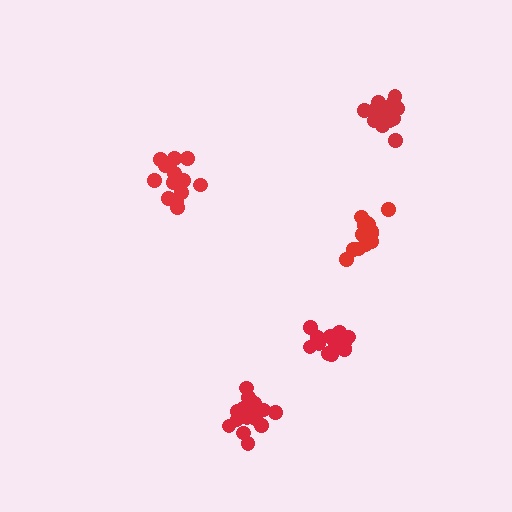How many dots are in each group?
Group 1: 14 dots, Group 2: 17 dots, Group 3: 14 dots, Group 4: 18 dots, Group 5: 14 dots (77 total).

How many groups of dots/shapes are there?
There are 5 groups.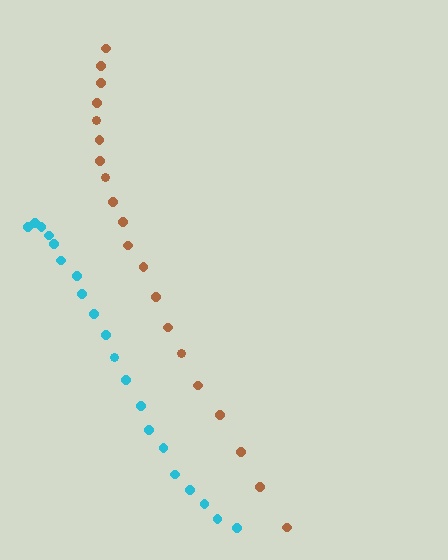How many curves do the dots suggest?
There are 2 distinct paths.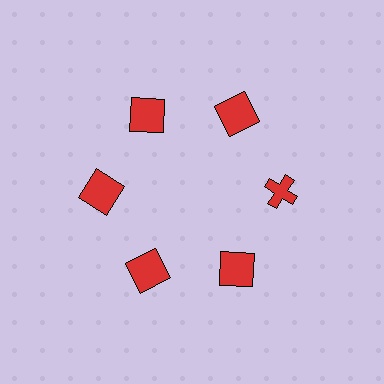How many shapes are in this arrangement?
There are 6 shapes arranged in a ring pattern.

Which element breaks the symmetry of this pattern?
The red cross at roughly the 3 o'clock position breaks the symmetry. All other shapes are red squares.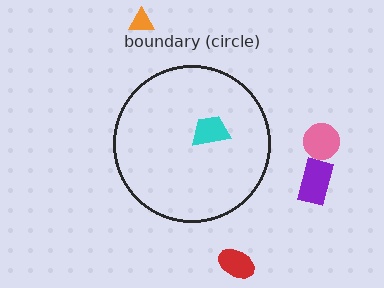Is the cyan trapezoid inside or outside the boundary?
Inside.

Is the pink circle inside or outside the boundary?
Outside.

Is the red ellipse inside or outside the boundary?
Outside.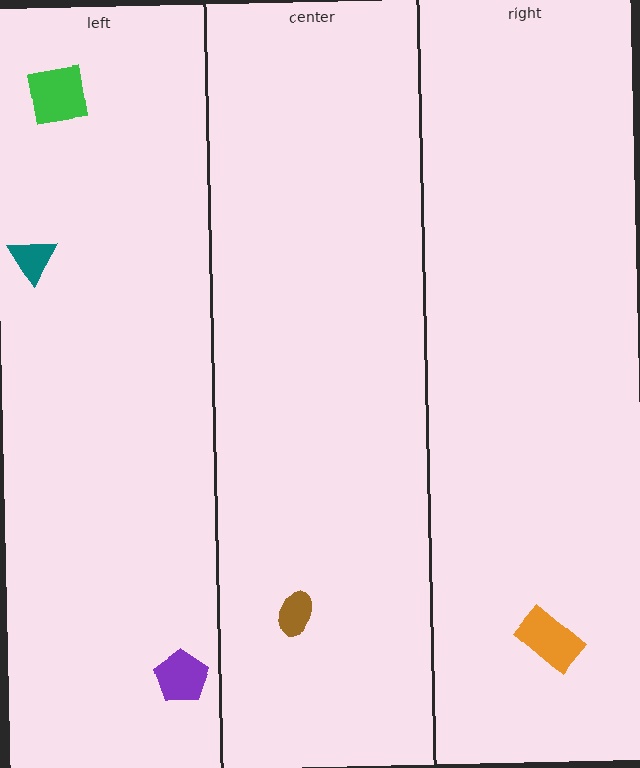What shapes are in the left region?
The purple pentagon, the teal triangle, the green square.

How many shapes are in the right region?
1.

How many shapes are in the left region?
3.